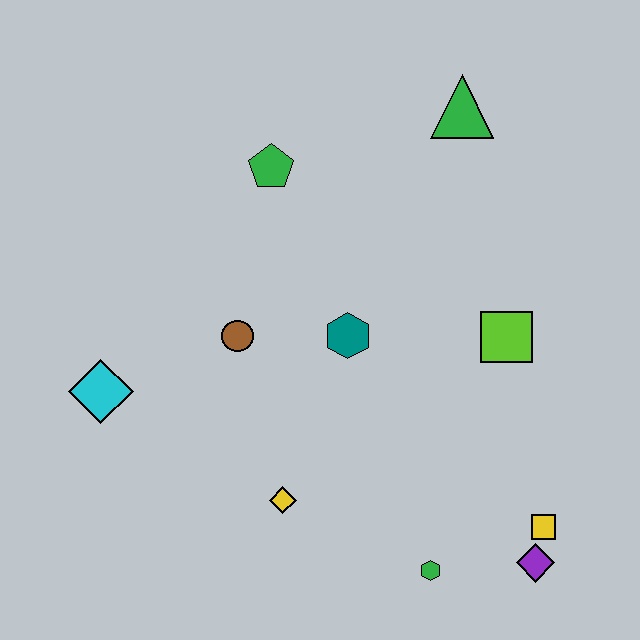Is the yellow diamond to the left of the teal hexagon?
Yes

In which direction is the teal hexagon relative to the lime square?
The teal hexagon is to the left of the lime square.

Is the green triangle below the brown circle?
No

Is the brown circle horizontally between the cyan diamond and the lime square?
Yes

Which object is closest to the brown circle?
The teal hexagon is closest to the brown circle.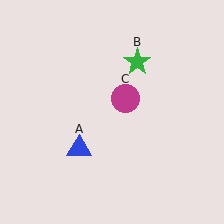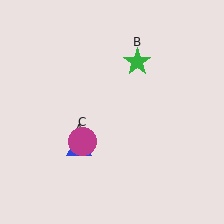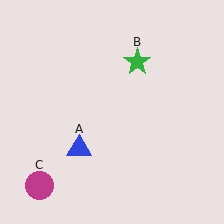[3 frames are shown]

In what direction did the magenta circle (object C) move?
The magenta circle (object C) moved down and to the left.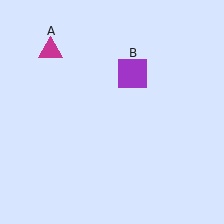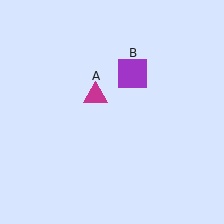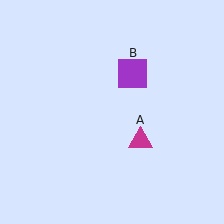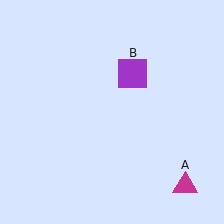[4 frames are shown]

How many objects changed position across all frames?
1 object changed position: magenta triangle (object A).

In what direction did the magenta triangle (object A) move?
The magenta triangle (object A) moved down and to the right.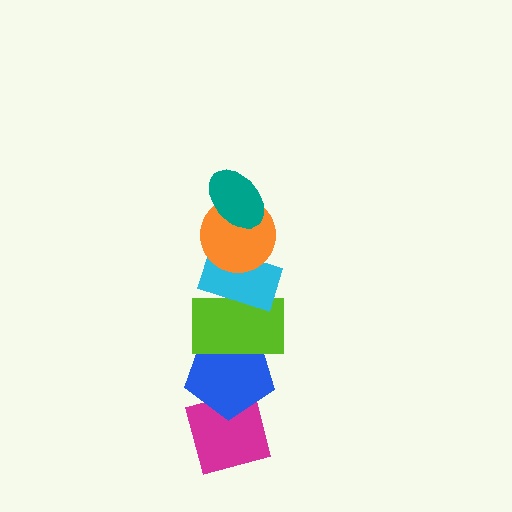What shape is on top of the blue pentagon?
The lime rectangle is on top of the blue pentagon.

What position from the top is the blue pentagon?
The blue pentagon is 5th from the top.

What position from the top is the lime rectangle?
The lime rectangle is 4th from the top.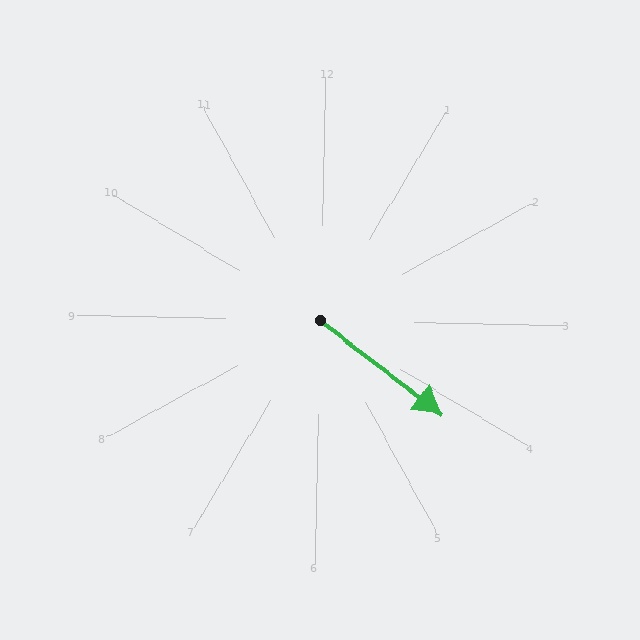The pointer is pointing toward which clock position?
Roughly 4 o'clock.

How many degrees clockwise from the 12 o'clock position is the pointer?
Approximately 127 degrees.